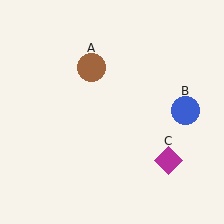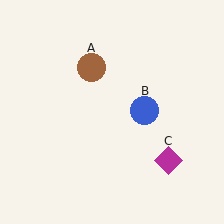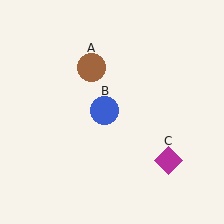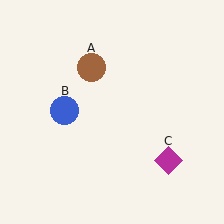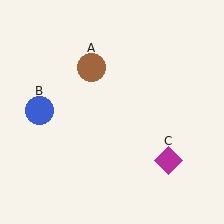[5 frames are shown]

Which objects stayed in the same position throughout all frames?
Brown circle (object A) and magenta diamond (object C) remained stationary.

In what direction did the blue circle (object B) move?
The blue circle (object B) moved left.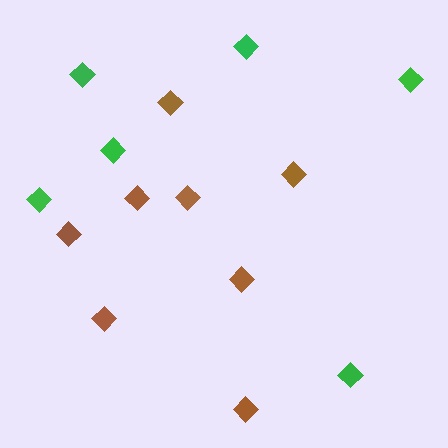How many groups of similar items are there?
There are 2 groups: one group of green diamonds (6) and one group of brown diamonds (8).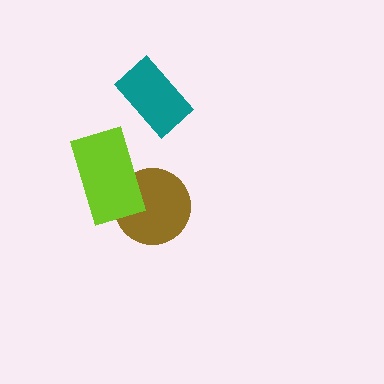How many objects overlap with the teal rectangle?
0 objects overlap with the teal rectangle.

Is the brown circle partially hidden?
Yes, it is partially covered by another shape.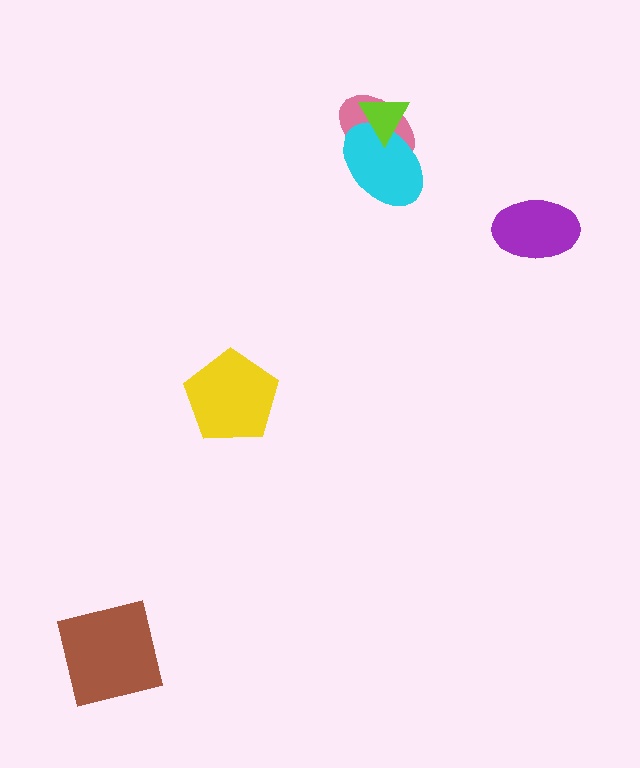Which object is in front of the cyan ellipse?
The lime triangle is in front of the cyan ellipse.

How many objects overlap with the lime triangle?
2 objects overlap with the lime triangle.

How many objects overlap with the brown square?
0 objects overlap with the brown square.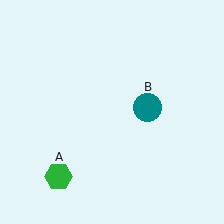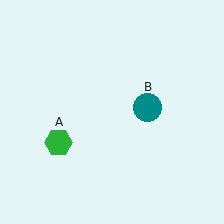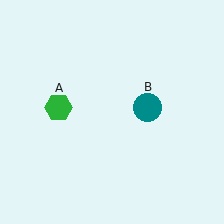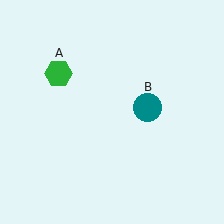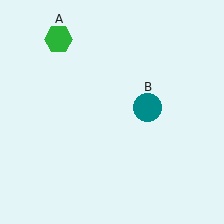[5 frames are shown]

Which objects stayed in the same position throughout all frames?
Teal circle (object B) remained stationary.